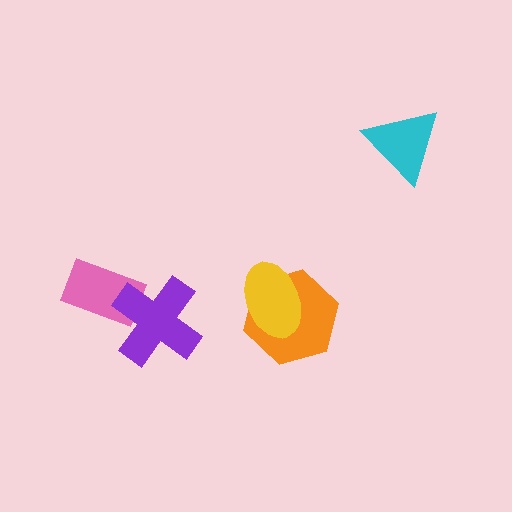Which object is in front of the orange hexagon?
The yellow ellipse is in front of the orange hexagon.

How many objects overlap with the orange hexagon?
1 object overlaps with the orange hexagon.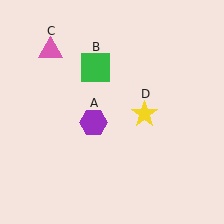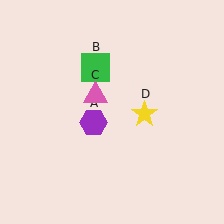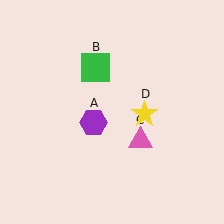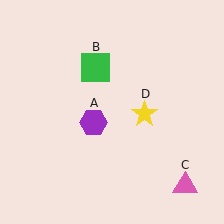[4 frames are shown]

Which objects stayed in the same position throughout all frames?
Purple hexagon (object A) and green square (object B) and yellow star (object D) remained stationary.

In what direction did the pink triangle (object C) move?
The pink triangle (object C) moved down and to the right.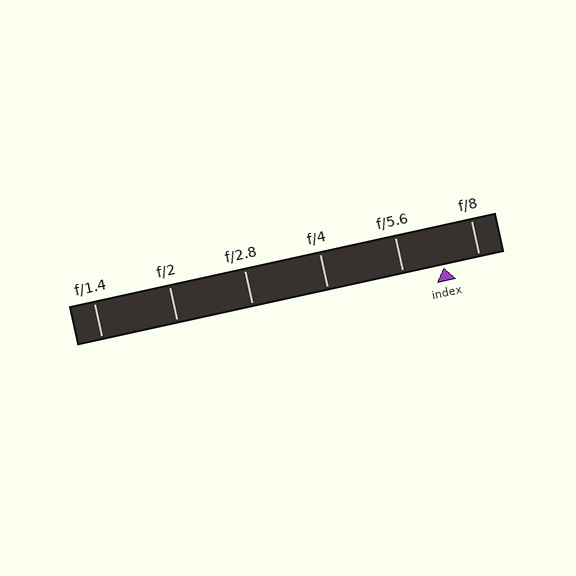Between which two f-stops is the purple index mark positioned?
The index mark is between f/5.6 and f/8.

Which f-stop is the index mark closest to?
The index mark is closest to f/8.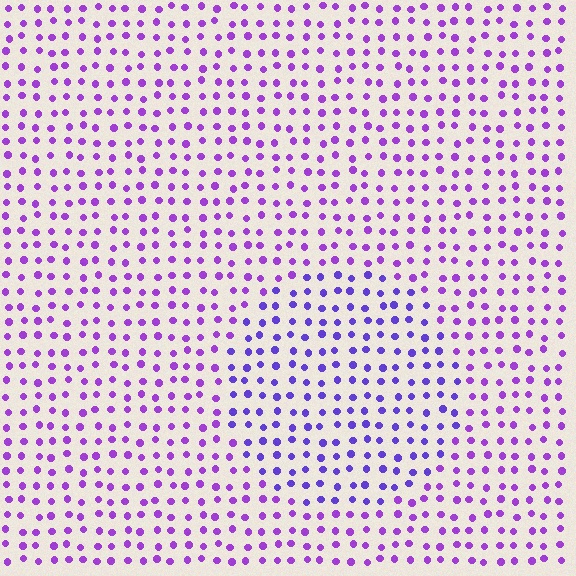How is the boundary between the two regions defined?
The boundary is defined purely by a slight shift in hue (about 25 degrees). Spacing, size, and orientation are identical on both sides.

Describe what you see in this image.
The image is filled with small purple elements in a uniform arrangement. A circle-shaped region is visible where the elements are tinted to a slightly different hue, forming a subtle color boundary.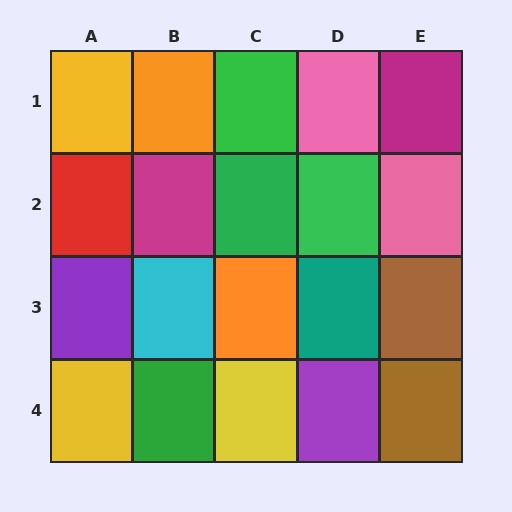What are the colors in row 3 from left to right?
Purple, cyan, orange, teal, brown.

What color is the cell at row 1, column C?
Green.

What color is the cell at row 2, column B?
Magenta.